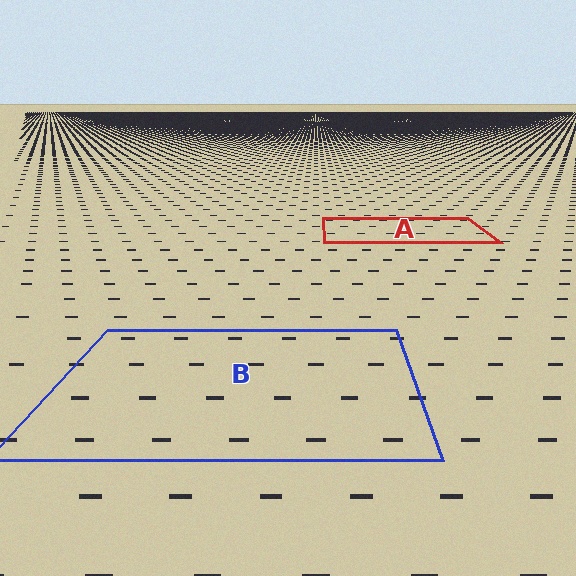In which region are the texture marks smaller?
The texture marks are smaller in region A, because it is farther away.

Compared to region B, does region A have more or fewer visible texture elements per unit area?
Region A has more texture elements per unit area — they are packed more densely because it is farther away.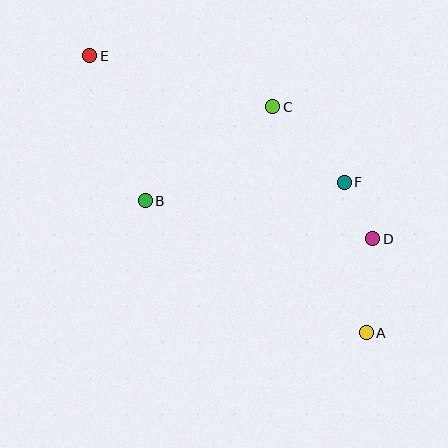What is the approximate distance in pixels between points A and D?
The distance between A and D is approximately 95 pixels.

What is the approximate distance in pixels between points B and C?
The distance between B and C is approximately 159 pixels.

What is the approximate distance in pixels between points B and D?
The distance between B and D is approximately 231 pixels.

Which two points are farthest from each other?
Points A and E are farthest from each other.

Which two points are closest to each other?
Points D and F are closest to each other.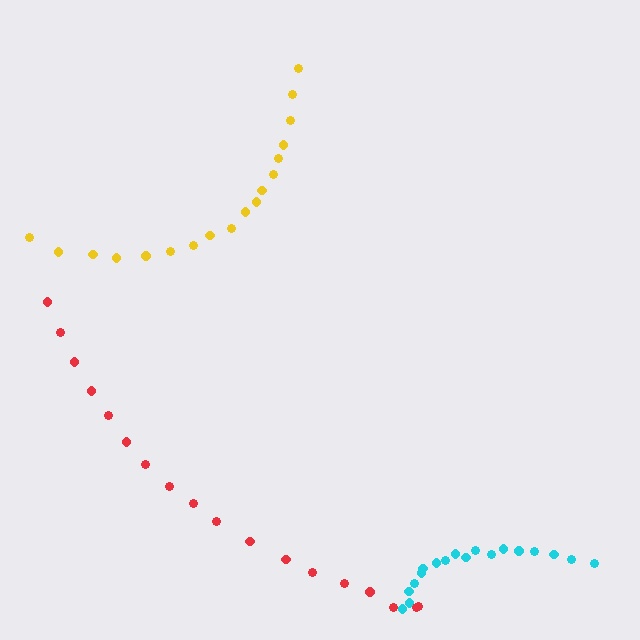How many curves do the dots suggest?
There are 3 distinct paths.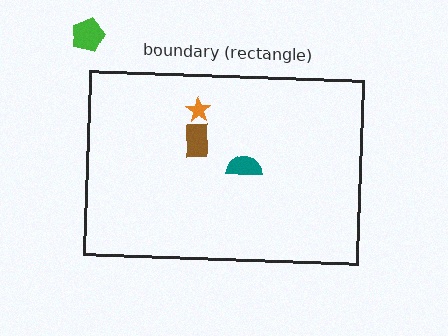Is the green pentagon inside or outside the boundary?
Outside.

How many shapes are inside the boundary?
3 inside, 1 outside.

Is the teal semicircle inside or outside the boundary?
Inside.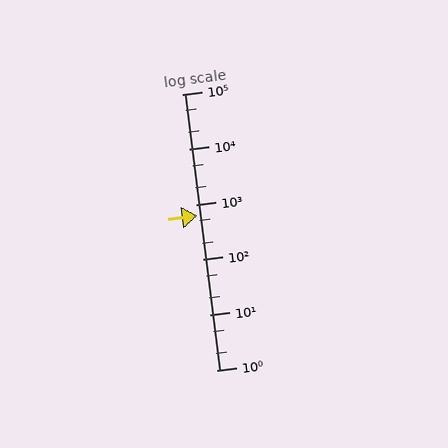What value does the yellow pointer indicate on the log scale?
The pointer indicates approximately 630.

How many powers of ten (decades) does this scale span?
The scale spans 5 decades, from 1 to 100000.